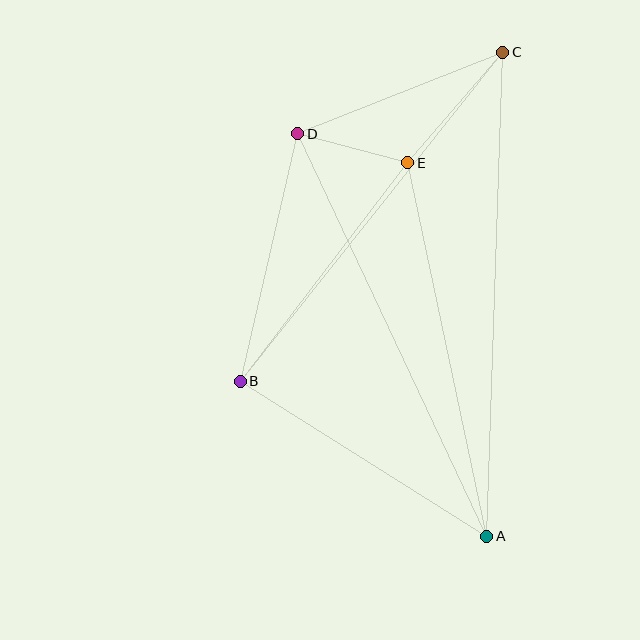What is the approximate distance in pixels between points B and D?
The distance between B and D is approximately 254 pixels.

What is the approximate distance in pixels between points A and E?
The distance between A and E is approximately 382 pixels.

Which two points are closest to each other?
Points D and E are closest to each other.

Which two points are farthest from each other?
Points A and C are farthest from each other.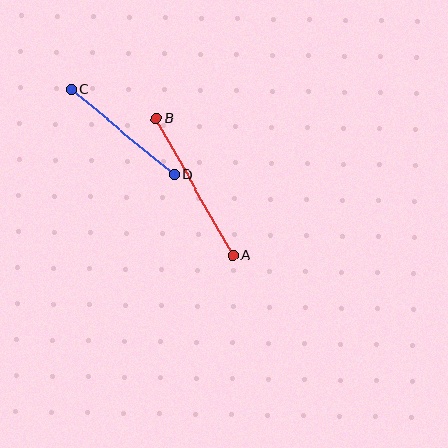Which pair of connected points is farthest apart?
Points A and B are farthest apart.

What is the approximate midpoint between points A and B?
The midpoint is at approximately (195, 187) pixels.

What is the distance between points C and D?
The distance is approximately 133 pixels.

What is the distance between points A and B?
The distance is approximately 157 pixels.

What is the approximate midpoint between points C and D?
The midpoint is at approximately (123, 132) pixels.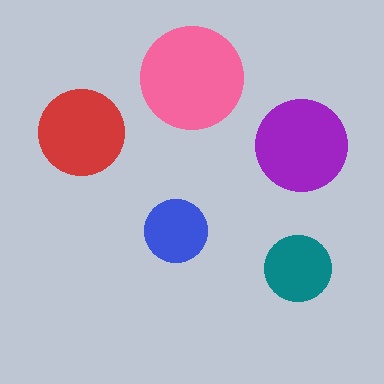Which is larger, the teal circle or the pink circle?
The pink one.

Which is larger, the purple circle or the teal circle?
The purple one.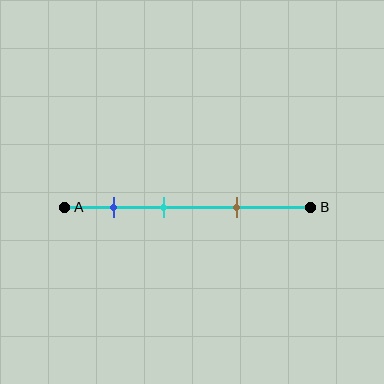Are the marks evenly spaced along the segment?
Yes, the marks are approximately evenly spaced.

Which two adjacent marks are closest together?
The blue and cyan marks are the closest adjacent pair.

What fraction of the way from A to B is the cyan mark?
The cyan mark is approximately 40% (0.4) of the way from A to B.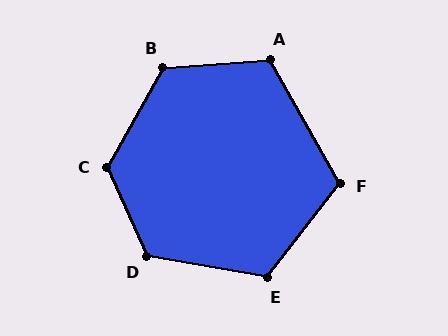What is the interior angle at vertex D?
Approximately 124 degrees (obtuse).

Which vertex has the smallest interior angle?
F, at approximately 112 degrees.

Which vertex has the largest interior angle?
C, at approximately 126 degrees.